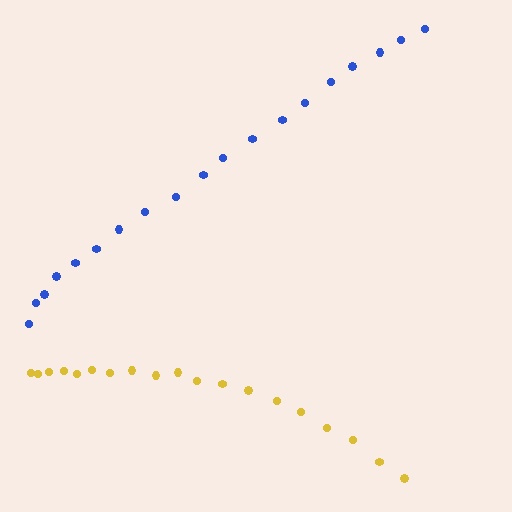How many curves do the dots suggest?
There are 2 distinct paths.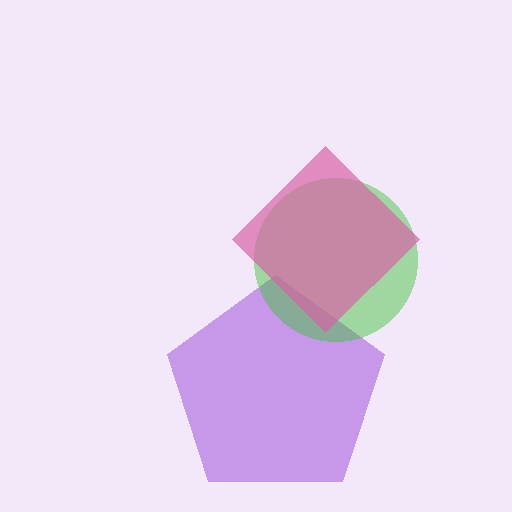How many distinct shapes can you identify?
There are 3 distinct shapes: a purple pentagon, a green circle, a pink diamond.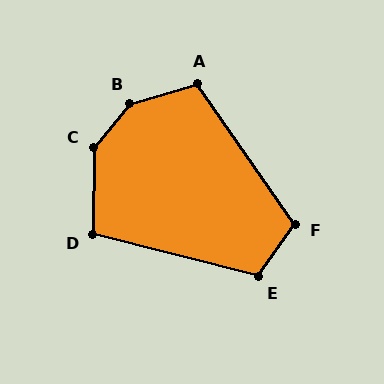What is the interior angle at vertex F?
Approximately 111 degrees (obtuse).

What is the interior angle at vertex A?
Approximately 109 degrees (obtuse).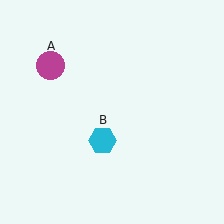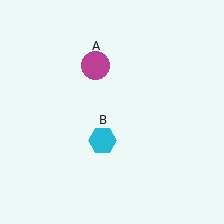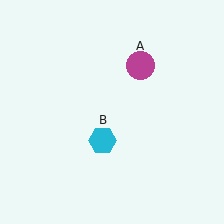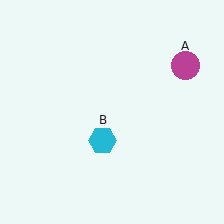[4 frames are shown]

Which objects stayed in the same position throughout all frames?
Cyan hexagon (object B) remained stationary.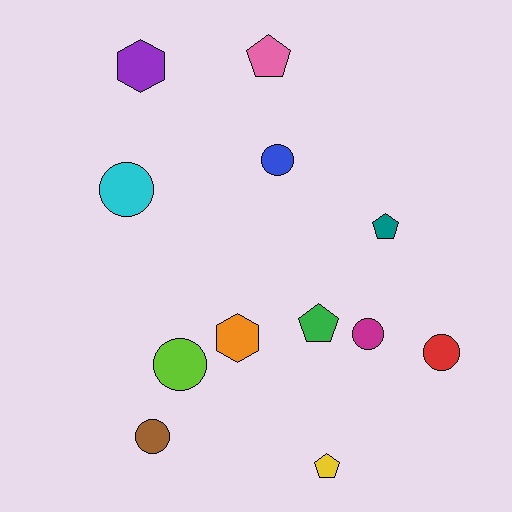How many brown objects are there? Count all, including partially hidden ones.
There is 1 brown object.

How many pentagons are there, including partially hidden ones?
There are 4 pentagons.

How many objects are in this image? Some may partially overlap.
There are 12 objects.